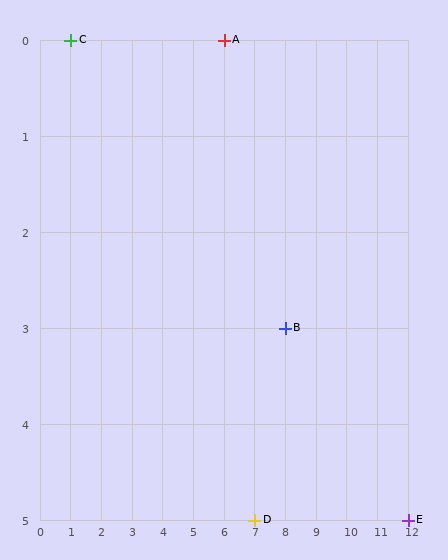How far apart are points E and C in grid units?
Points E and C are 11 columns and 5 rows apart (about 12.1 grid units diagonally).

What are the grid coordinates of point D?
Point D is at grid coordinates (7, 5).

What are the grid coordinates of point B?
Point B is at grid coordinates (8, 3).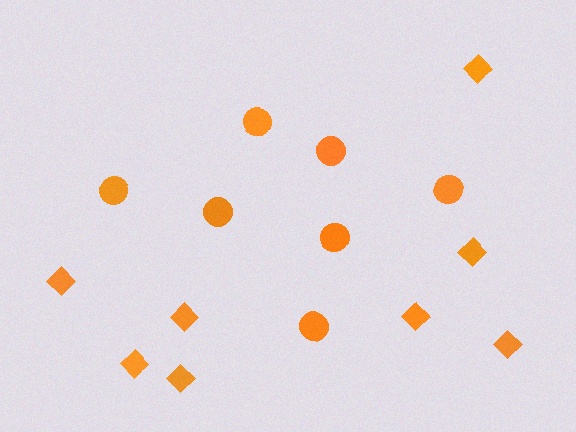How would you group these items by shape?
There are 2 groups: one group of circles (7) and one group of diamonds (8).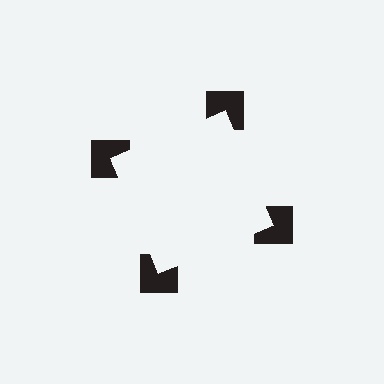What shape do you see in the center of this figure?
An illusory square — its edges are inferred from the aligned wedge cuts in the notched squares, not physically drawn.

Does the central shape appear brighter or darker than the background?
It typically appears slightly brighter than the background, even though no actual brightness change is drawn.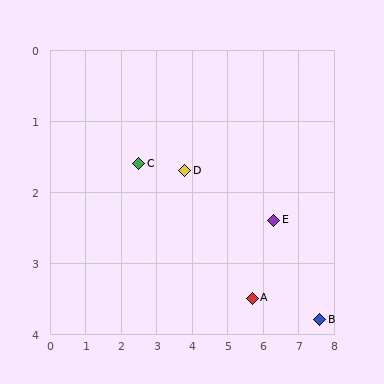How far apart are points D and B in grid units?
Points D and B are about 4.3 grid units apart.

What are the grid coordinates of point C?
Point C is at approximately (2.5, 1.6).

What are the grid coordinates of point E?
Point E is at approximately (6.3, 2.4).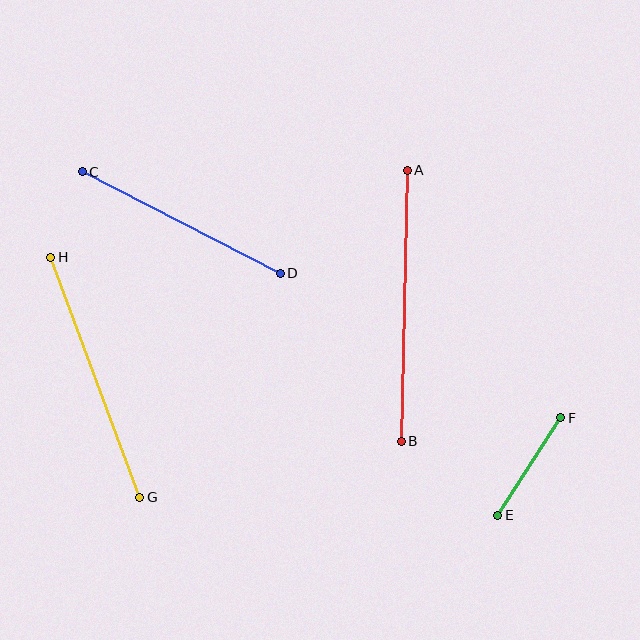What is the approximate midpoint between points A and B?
The midpoint is at approximately (404, 306) pixels.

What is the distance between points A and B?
The distance is approximately 271 pixels.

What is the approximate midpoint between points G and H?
The midpoint is at approximately (95, 377) pixels.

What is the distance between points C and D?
The distance is approximately 223 pixels.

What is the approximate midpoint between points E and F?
The midpoint is at approximately (529, 467) pixels.